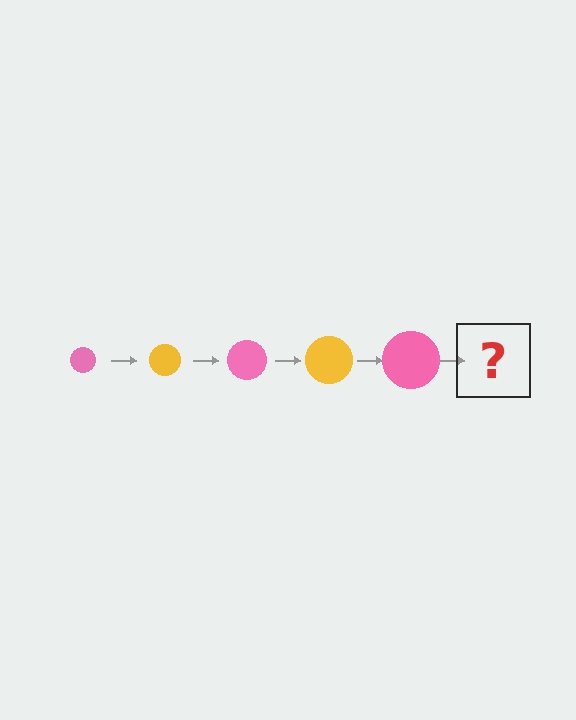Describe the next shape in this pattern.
It should be a yellow circle, larger than the previous one.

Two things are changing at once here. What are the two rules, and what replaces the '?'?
The two rules are that the circle grows larger each step and the color cycles through pink and yellow. The '?' should be a yellow circle, larger than the previous one.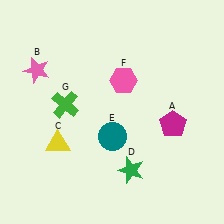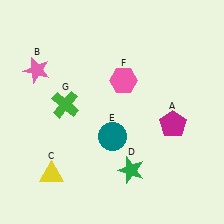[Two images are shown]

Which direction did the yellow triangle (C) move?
The yellow triangle (C) moved down.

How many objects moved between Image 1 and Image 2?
1 object moved between the two images.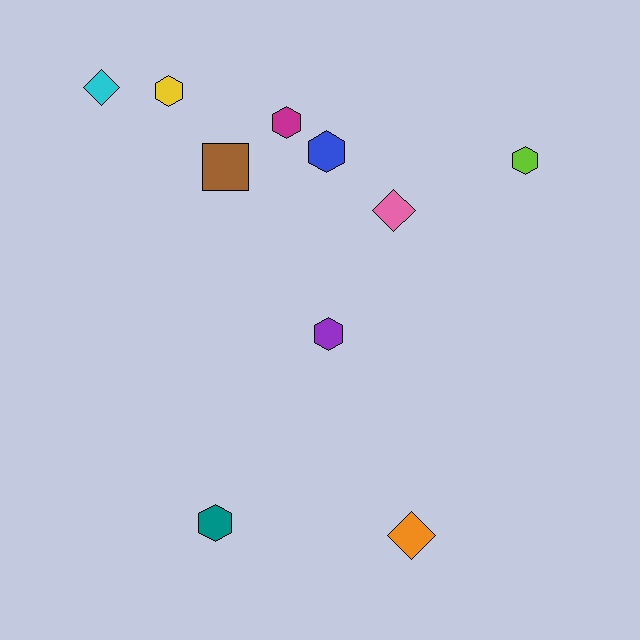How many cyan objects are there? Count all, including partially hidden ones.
There is 1 cyan object.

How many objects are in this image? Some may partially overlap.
There are 10 objects.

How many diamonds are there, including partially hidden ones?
There are 3 diamonds.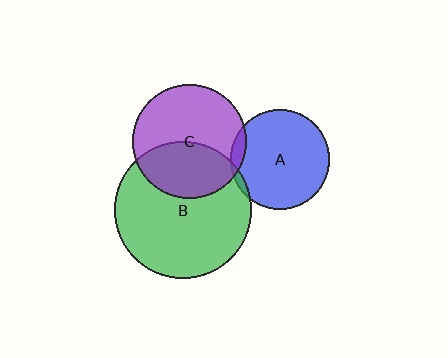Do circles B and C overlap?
Yes.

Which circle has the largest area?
Circle B (green).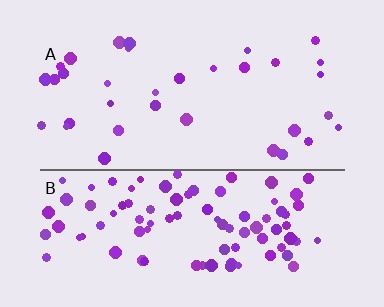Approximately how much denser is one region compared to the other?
Approximately 2.8× — region B over region A.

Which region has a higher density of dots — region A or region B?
B (the bottom).